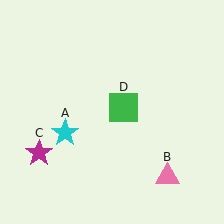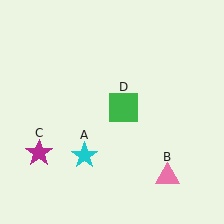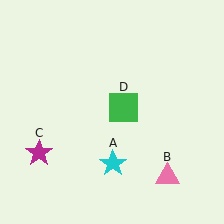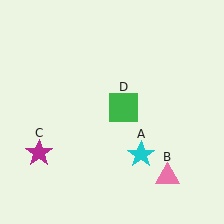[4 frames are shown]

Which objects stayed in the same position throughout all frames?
Pink triangle (object B) and magenta star (object C) and green square (object D) remained stationary.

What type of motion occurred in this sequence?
The cyan star (object A) rotated counterclockwise around the center of the scene.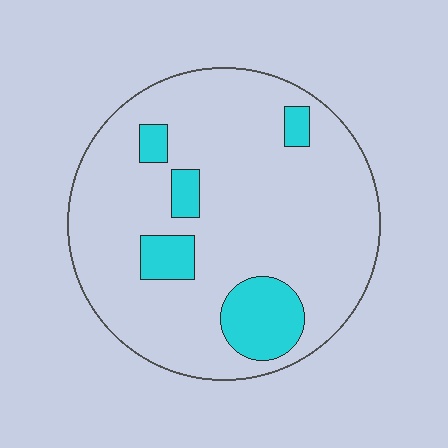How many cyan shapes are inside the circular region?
5.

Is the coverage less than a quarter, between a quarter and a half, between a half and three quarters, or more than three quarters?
Less than a quarter.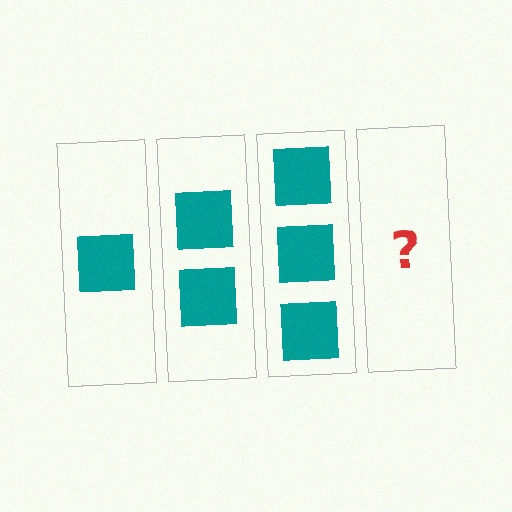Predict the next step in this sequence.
The next step is 4 squares.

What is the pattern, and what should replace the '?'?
The pattern is that each step adds one more square. The '?' should be 4 squares.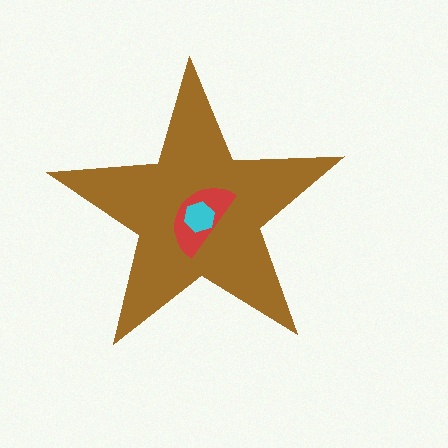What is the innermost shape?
The cyan hexagon.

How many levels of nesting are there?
3.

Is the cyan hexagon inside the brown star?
Yes.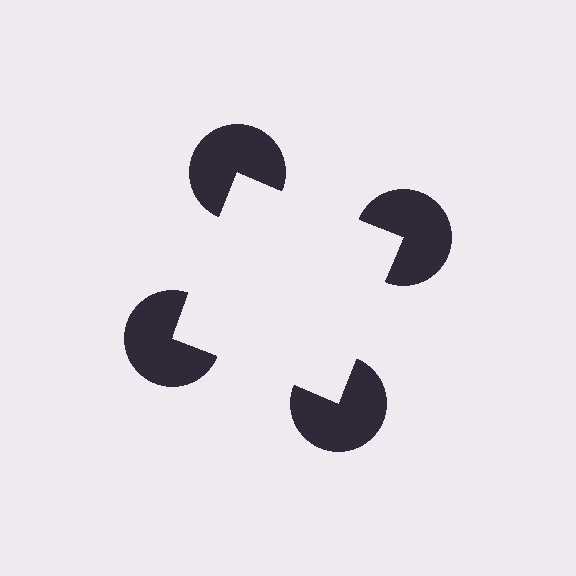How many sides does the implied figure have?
4 sides.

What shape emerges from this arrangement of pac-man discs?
An illusory square — its edges are inferred from the aligned wedge cuts in the pac-man discs, not physically drawn.